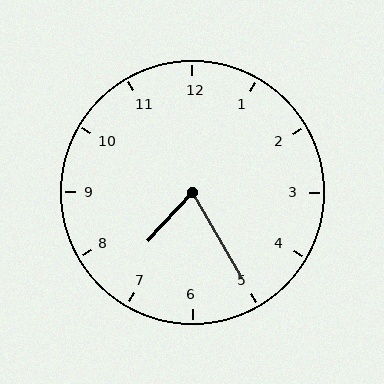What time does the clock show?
7:25.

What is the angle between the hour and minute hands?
Approximately 72 degrees.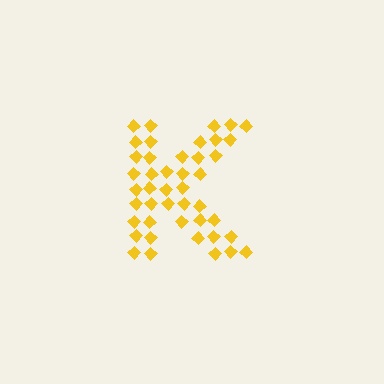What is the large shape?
The large shape is the letter K.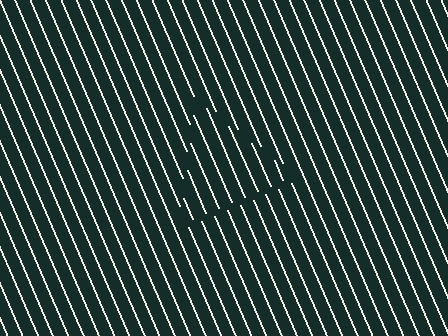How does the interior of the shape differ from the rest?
The interior of the shape contains the same grating, shifted by half a period — the contour is defined by the phase discontinuity where line-ends from the inner and outer gratings abut.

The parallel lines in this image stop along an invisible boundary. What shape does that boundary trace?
An illusory triangle. The interior of the shape contains the same grating, shifted by half a period — the contour is defined by the phase discontinuity where line-ends from the inner and outer gratings abut.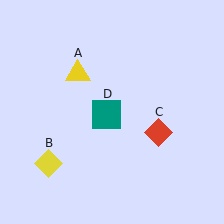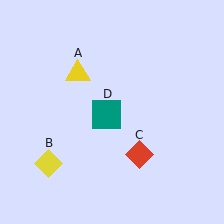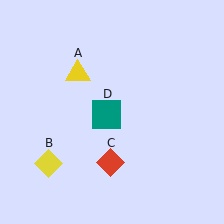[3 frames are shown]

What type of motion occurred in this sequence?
The red diamond (object C) rotated clockwise around the center of the scene.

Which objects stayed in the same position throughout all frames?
Yellow triangle (object A) and yellow diamond (object B) and teal square (object D) remained stationary.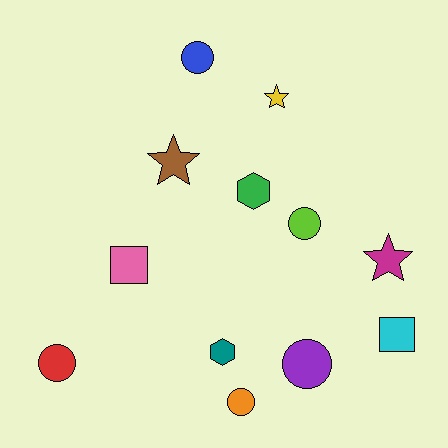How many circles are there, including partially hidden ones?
There are 5 circles.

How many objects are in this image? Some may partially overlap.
There are 12 objects.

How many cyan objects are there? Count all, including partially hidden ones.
There is 1 cyan object.